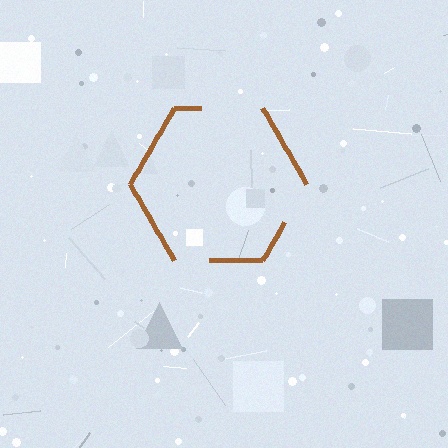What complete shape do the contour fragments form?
The contour fragments form a hexagon.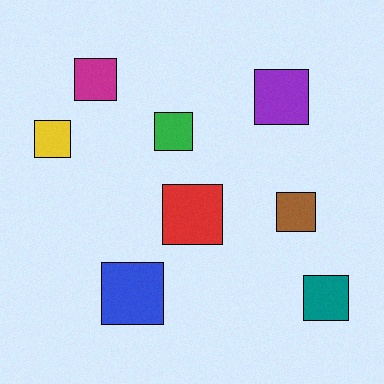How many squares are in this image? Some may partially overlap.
There are 8 squares.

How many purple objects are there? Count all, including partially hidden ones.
There is 1 purple object.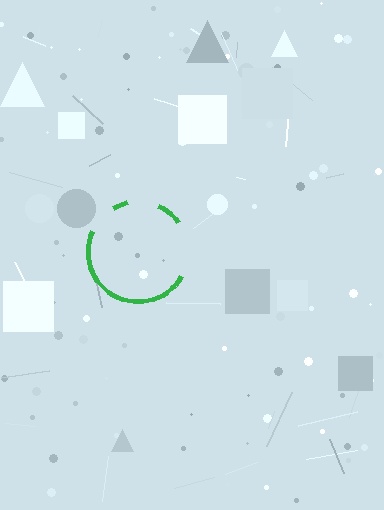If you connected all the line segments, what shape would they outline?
They would outline a circle.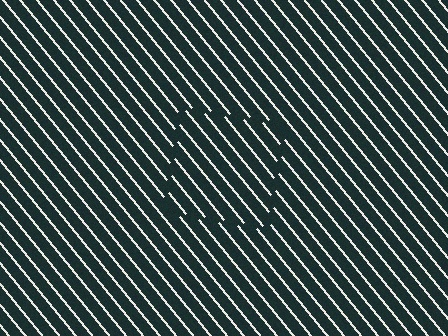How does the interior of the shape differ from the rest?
The interior of the shape contains the same grating, shifted by half a period — the contour is defined by the phase discontinuity where line-ends from the inner and outer gratings abut.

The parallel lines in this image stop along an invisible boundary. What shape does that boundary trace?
An illusory square. The interior of the shape contains the same grating, shifted by half a period — the contour is defined by the phase discontinuity where line-ends from the inner and outer gratings abut.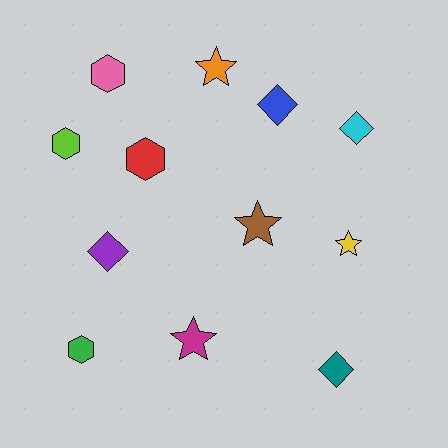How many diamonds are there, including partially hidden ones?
There are 4 diamonds.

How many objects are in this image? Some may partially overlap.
There are 12 objects.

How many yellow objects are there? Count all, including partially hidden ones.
There is 1 yellow object.